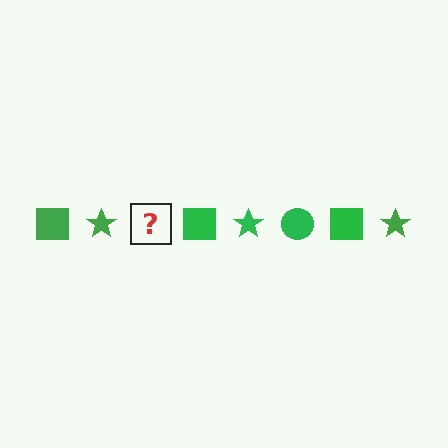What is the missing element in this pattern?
The missing element is a green circle.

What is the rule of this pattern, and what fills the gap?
The rule is that the pattern cycles through square, star, circle shapes in green. The gap should be filled with a green circle.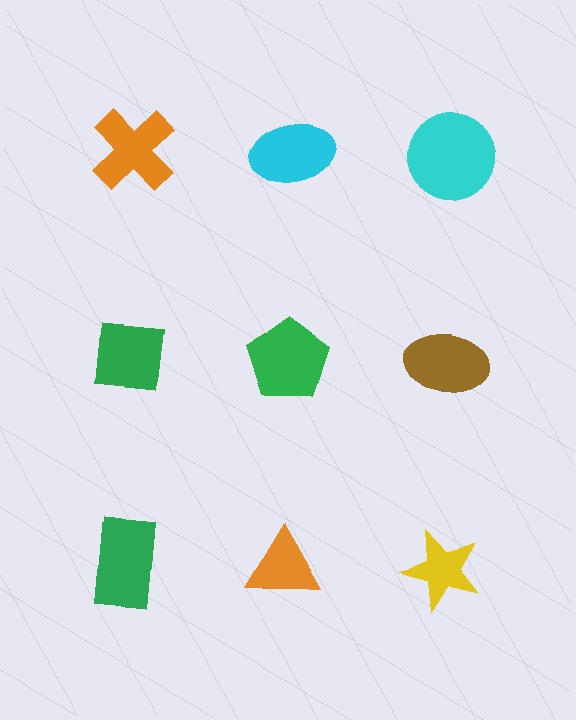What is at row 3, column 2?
An orange triangle.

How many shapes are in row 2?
3 shapes.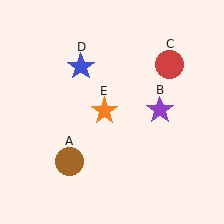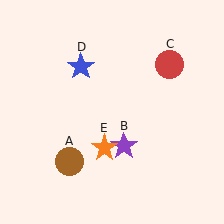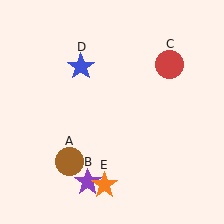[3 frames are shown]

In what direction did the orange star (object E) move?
The orange star (object E) moved down.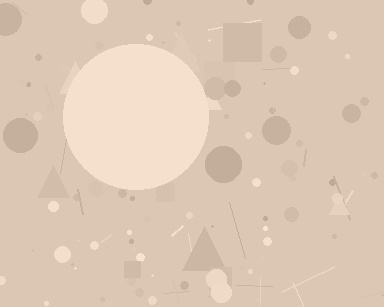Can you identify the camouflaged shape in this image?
The camouflaged shape is a circle.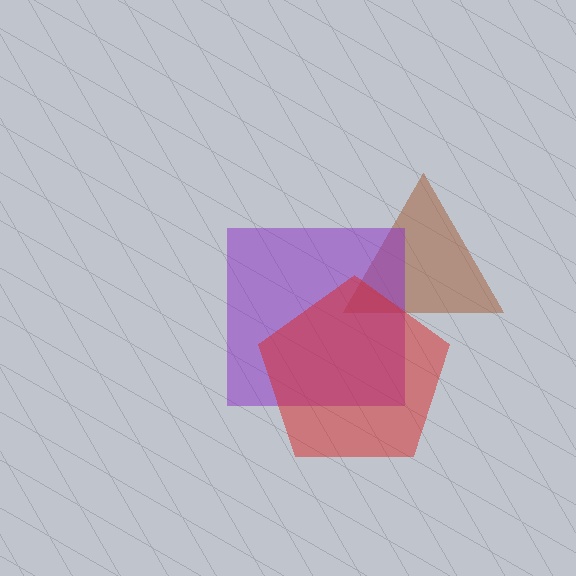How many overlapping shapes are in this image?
There are 3 overlapping shapes in the image.